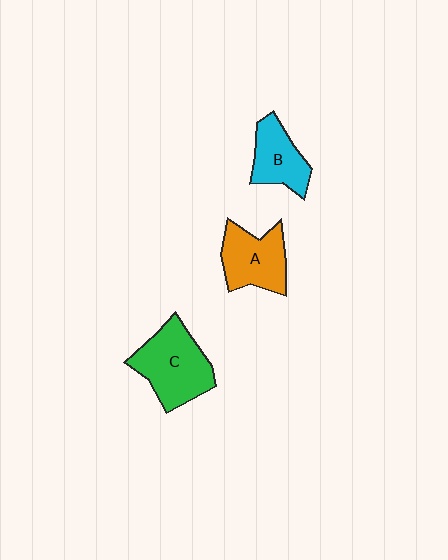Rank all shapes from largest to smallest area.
From largest to smallest: C (green), A (orange), B (cyan).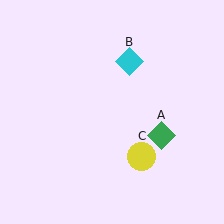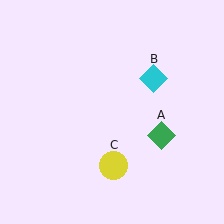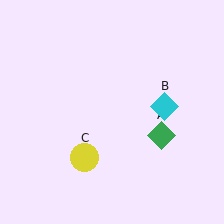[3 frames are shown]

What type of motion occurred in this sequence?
The cyan diamond (object B), yellow circle (object C) rotated clockwise around the center of the scene.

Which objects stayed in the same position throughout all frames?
Green diamond (object A) remained stationary.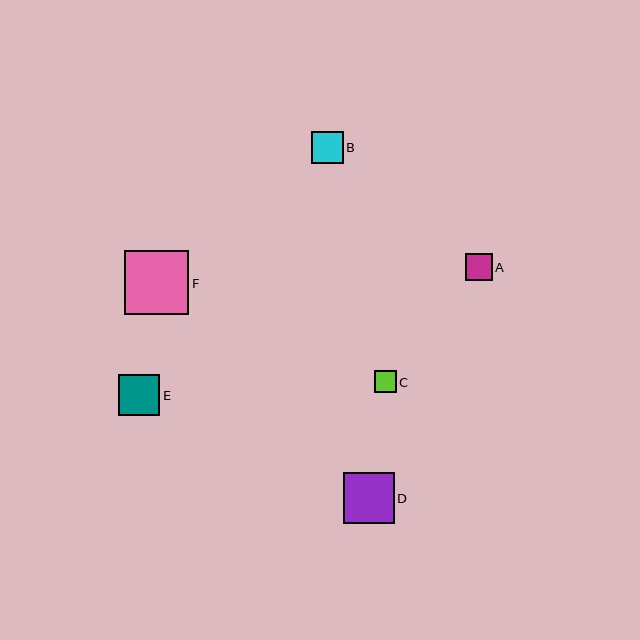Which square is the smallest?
Square C is the smallest with a size of approximately 21 pixels.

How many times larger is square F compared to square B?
Square F is approximately 2.0 times the size of square B.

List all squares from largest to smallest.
From largest to smallest: F, D, E, B, A, C.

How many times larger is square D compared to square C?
Square D is approximately 2.4 times the size of square C.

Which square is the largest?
Square F is the largest with a size of approximately 64 pixels.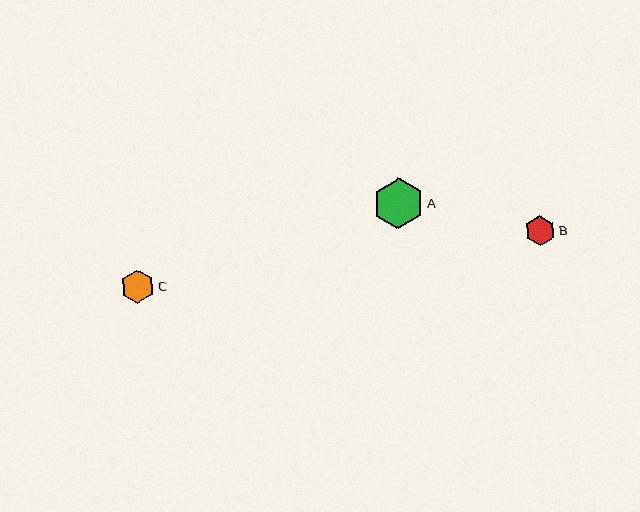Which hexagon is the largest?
Hexagon A is the largest with a size of approximately 51 pixels.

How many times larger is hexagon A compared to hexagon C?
Hexagon A is approximately 1.5 times the size of hexagon C.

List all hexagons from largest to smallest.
From largest to smallest: A, C, B.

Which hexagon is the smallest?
Hexagon B is the smallest with a size of approximately 30 pixels.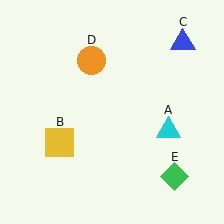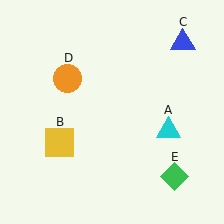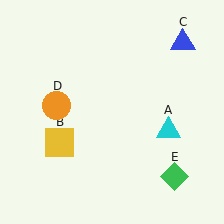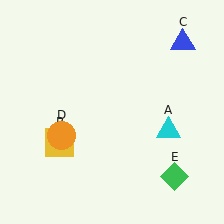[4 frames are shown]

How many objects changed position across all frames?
1 object changed position: orange circle (object D).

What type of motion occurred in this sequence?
The orange circle (object D) rotated counterclockwise around the center of the scene.